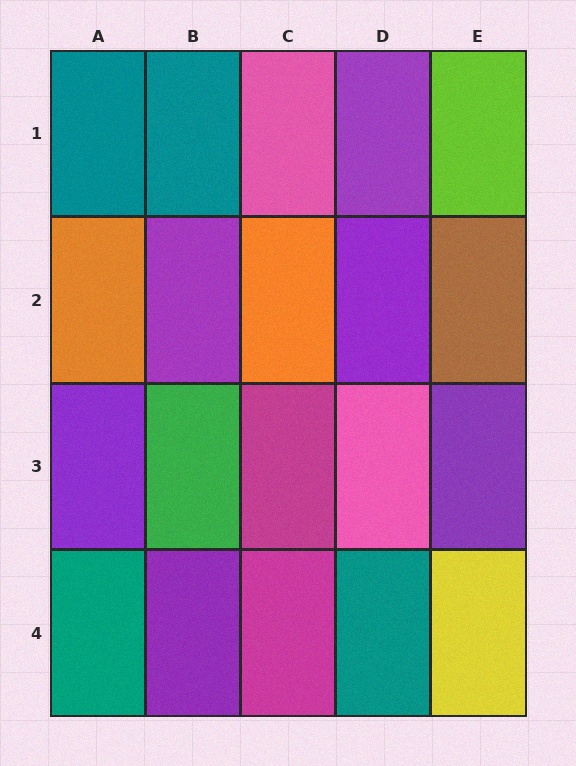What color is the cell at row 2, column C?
Orange.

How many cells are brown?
1 cell is brown.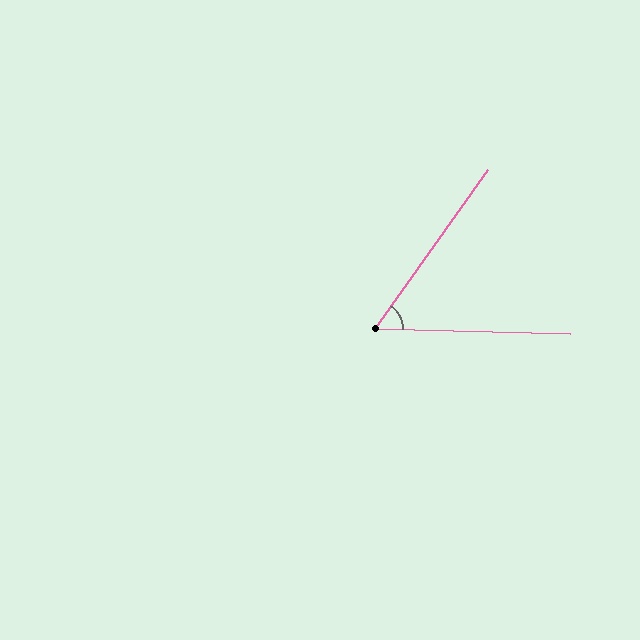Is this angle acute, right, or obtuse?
It is acute.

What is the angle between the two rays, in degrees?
Approximately 56 degrees.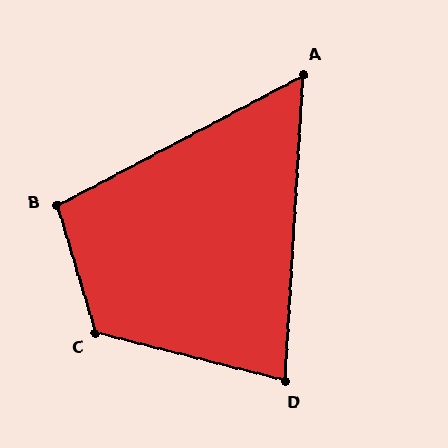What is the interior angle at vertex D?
Approximately 79 degrees (acute).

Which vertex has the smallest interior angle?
A, at approximately 59 degrees.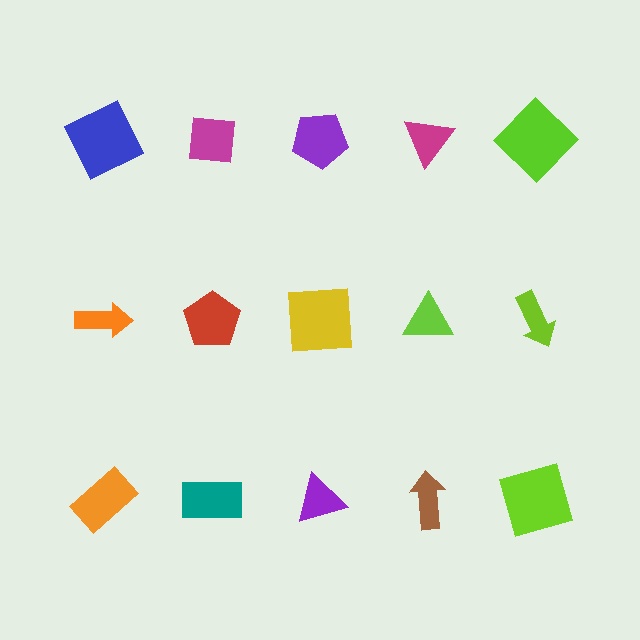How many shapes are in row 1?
5 shapes.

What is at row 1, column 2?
A magenta square.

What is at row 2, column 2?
A red pentagon.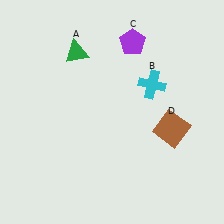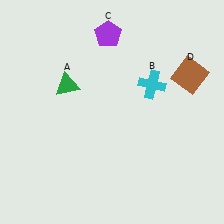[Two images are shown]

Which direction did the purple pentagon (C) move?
The purple pentagon (C) moved left.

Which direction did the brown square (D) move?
The brown square (D) moved up.